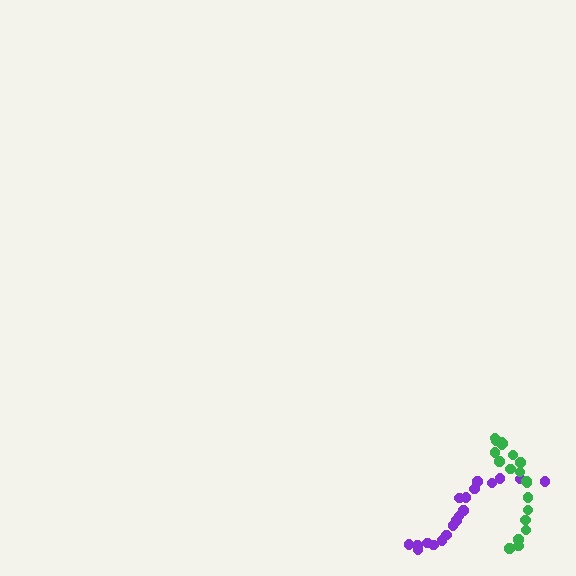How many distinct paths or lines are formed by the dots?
There are 2 distinct paths.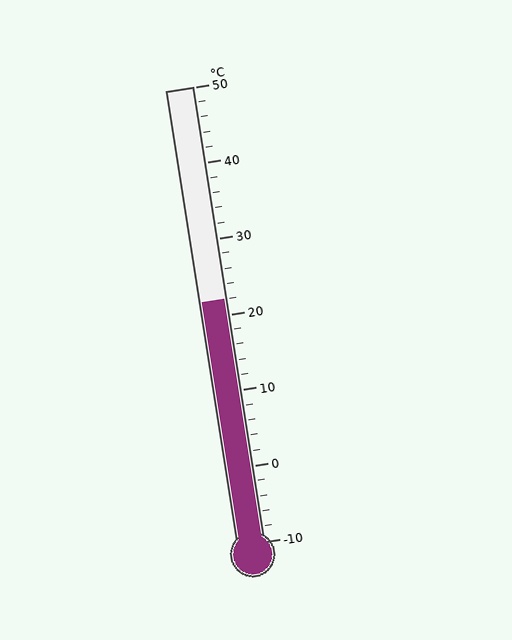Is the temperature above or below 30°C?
The temperature is below 30°C.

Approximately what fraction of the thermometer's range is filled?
The thermometer is filled to approximately 55% of its range.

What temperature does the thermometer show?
The thermometer shows approximately 22°C.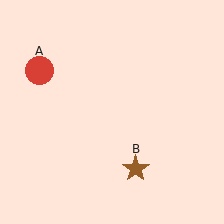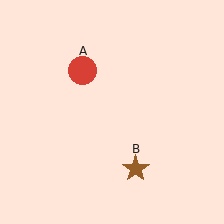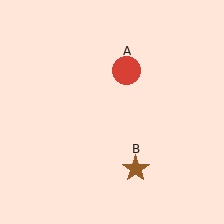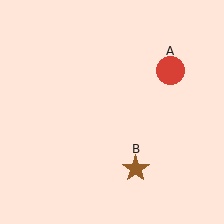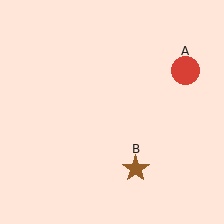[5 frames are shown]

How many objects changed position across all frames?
1 object changed position: red circle (object A).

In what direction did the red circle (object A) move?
The red circle (object A) moved right.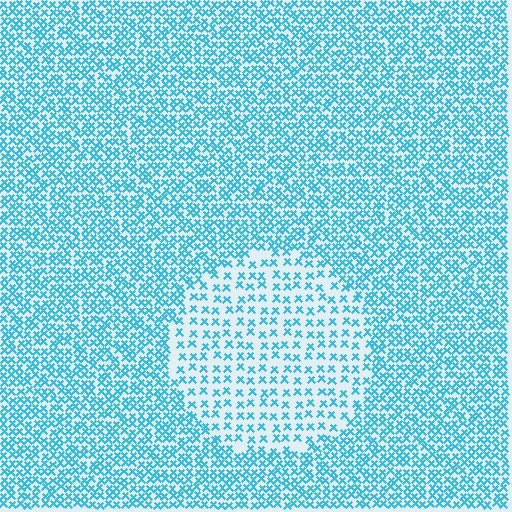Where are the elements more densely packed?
The elements are more densely packed outside the circle boundary.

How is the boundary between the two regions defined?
The boundary is defined by a change in element density (approximately 2.1x ratio). All elements are the same color, size, and shape.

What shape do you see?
I see a circle.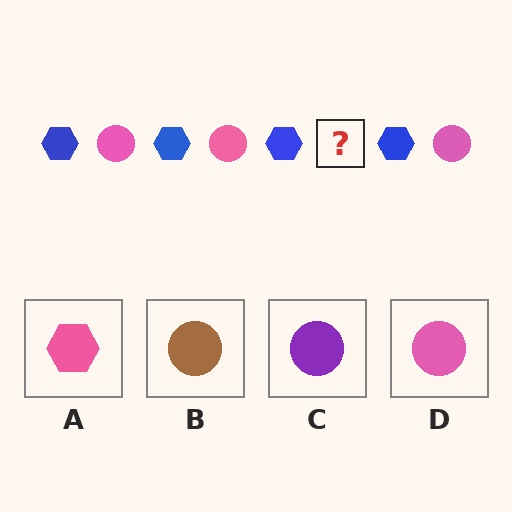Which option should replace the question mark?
Option D.